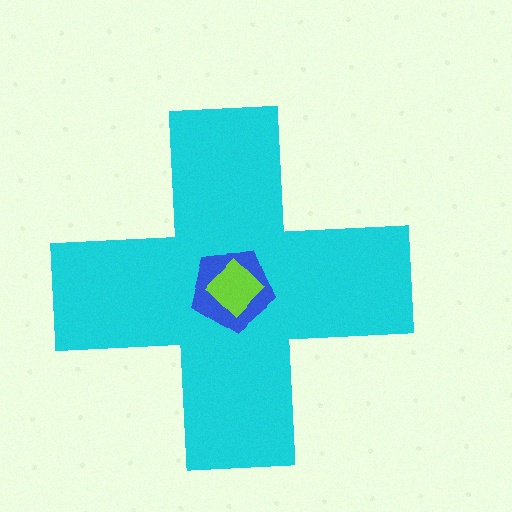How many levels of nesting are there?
3.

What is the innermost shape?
The lime diamond.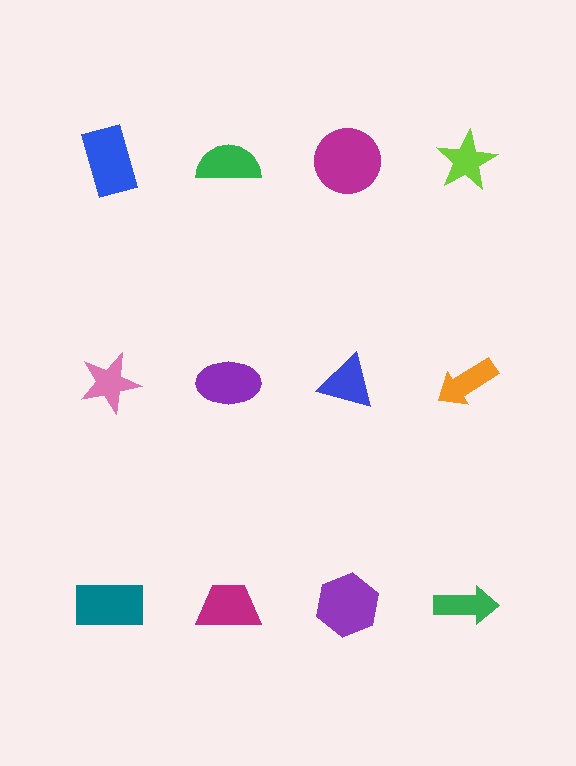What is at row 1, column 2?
A green semicircle.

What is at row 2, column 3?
A blue triangle.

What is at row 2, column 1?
A pink star.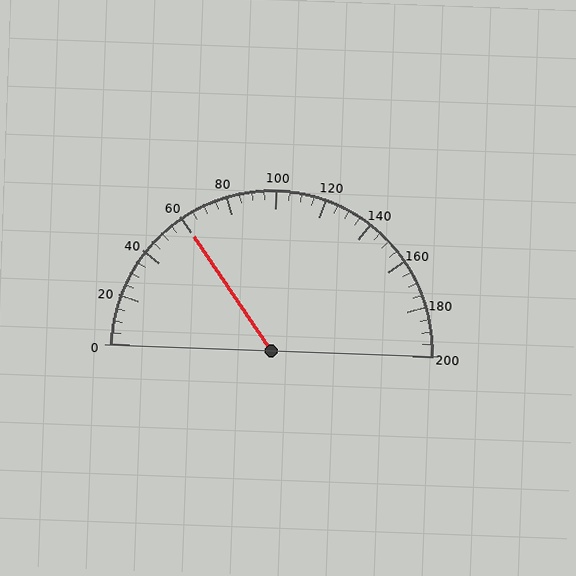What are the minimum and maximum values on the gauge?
The gauge ranges from 0 to 200.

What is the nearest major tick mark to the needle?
The nearest major tick mark is 60.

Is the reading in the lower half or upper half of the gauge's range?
The reading is in the lower half of the range (0 to 200).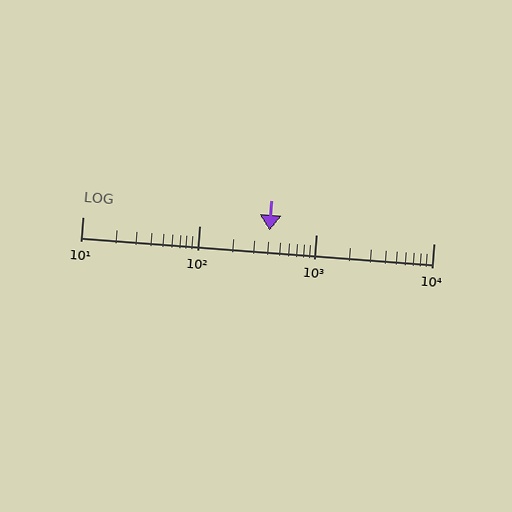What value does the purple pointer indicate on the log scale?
The pointer indicates approximately 400.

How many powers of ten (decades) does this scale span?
The scale spans 3 decades, from 10 to 10000.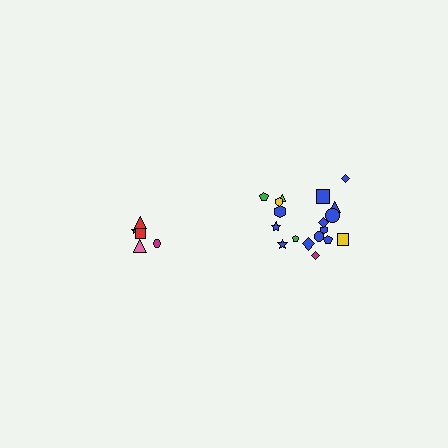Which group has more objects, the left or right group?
The right group.